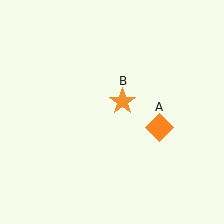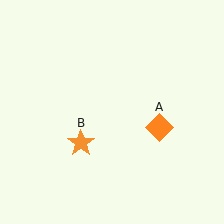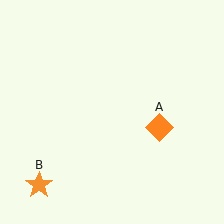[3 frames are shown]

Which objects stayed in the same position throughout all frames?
Orange diamond (object A) remained stationary.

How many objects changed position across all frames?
1 object changed position: orange star (object B).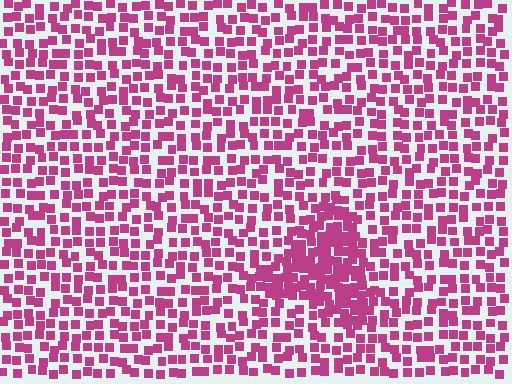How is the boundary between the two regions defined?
The boundary is defined by a change in element density (approximately 1.9x ratio). All elements are the same color, size, and shape.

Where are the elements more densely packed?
The elements are more densely packed inside the triangle boundary.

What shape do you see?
I see a triangle.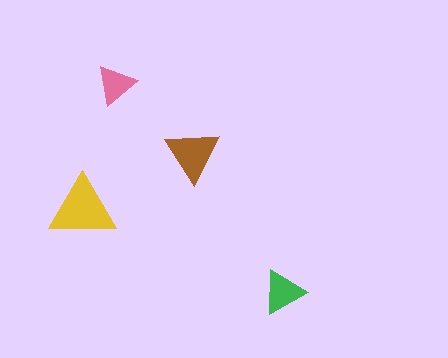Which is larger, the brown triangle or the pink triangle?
The brown one.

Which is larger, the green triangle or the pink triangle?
The green one.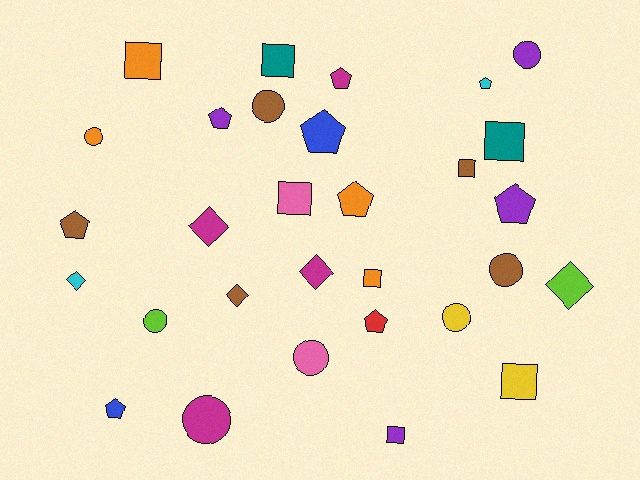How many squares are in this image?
There are 8 squares.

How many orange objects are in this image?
There are 4 orange objects.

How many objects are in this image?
There are 30 objects.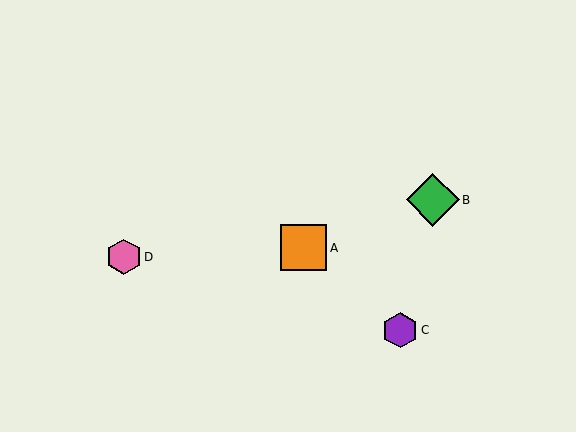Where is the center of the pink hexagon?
The center of the pink hexagon is at (124, 257).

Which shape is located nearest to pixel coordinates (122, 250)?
The pink hexagon (labeled D) at (124, 257) is nearest to that location.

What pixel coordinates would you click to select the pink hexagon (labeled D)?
Click at (124, 257) to select the pink hexagon D.